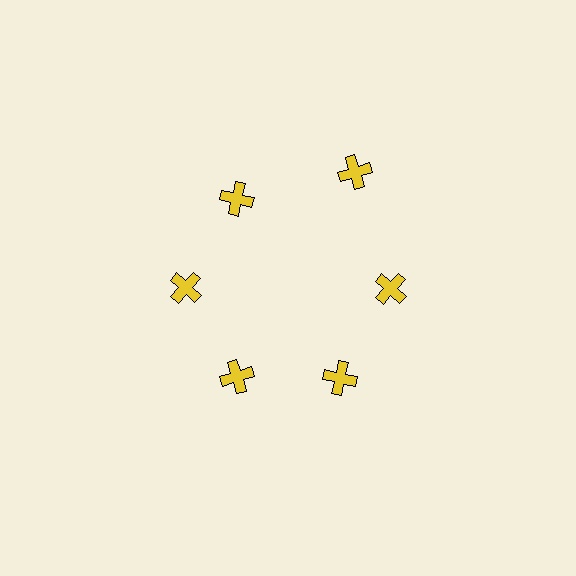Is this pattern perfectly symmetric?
No. The 6 yellow crosses are arranged in a ring, but one element near the 1 o'clock position is pushed outward from the center, breaking the 6-fold rotational symmetry.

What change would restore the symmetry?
The symmetry would be restored by moving it inward, back onto the ring so that all 6 crosses sit at equal angles and equal distance from the center.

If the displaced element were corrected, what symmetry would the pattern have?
It would have 6-fold rotational symmetry — the pattern would map onto itself every 60 degrees.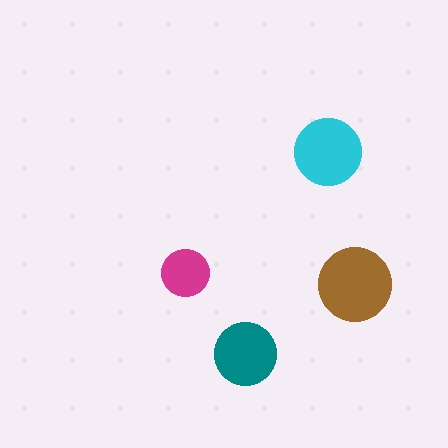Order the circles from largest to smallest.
the brown one, the cyan one, the teal one, the magenta one.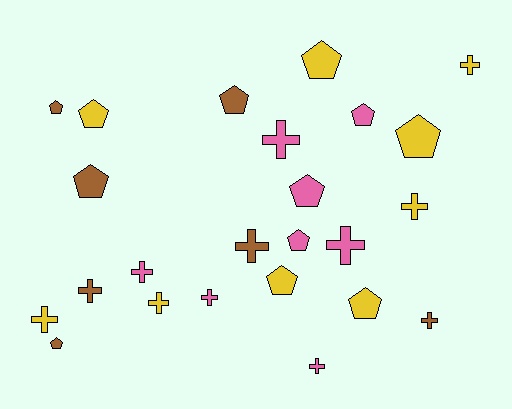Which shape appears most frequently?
Cross, with 12 objects.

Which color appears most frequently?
Yellow, with 9 objects.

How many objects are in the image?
There are 24 objects.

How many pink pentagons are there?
There are 3 pink pentagons.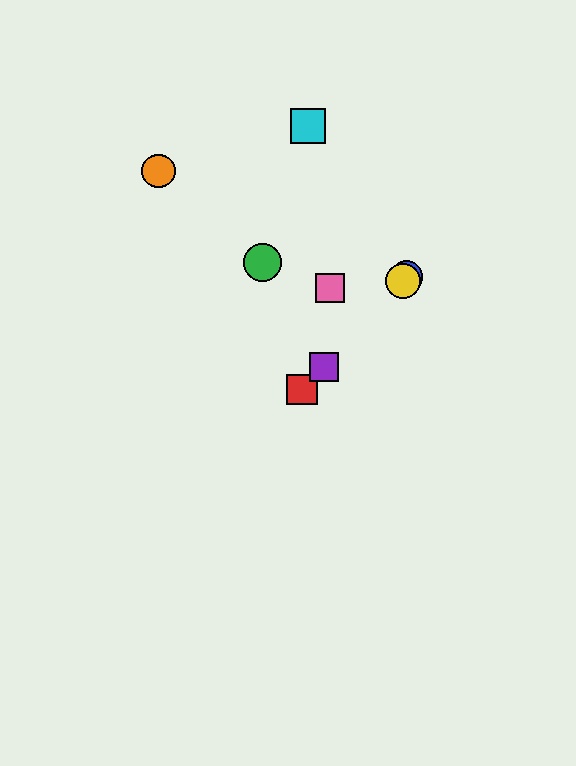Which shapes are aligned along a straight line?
The red square, the blue circle, the yellow circle, the purple square are aligned along a straight line.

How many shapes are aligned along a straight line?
4 shapes (the red square, the blue circle, the yellow circle, the purple square) are aligned along a straight line.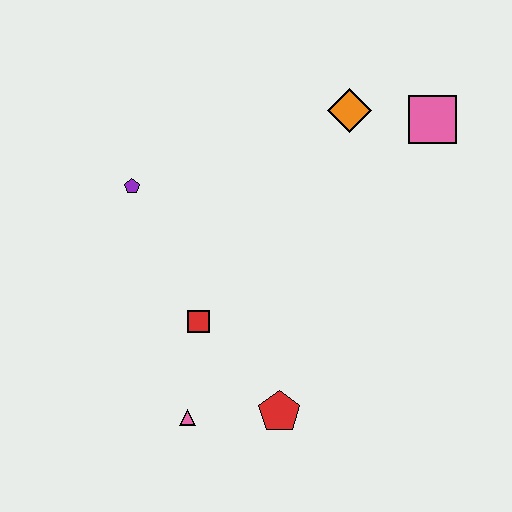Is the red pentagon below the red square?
Yes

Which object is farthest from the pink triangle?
The pink square is farthest from the pink triangle.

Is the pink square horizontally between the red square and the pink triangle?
No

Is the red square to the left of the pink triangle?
No